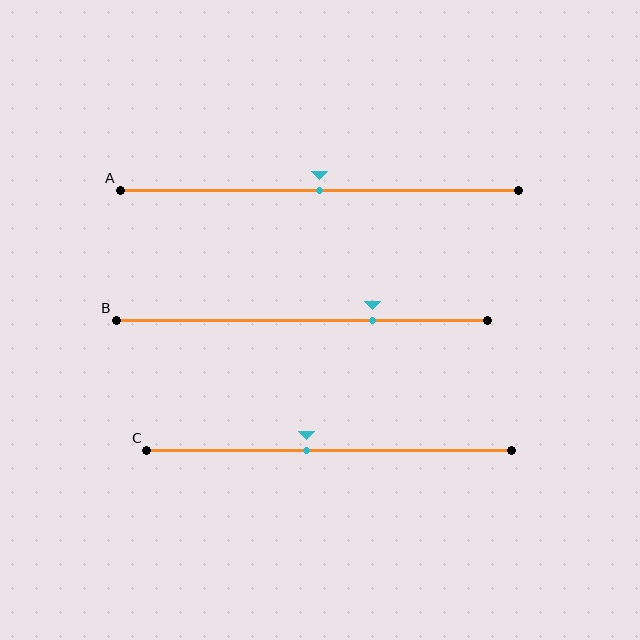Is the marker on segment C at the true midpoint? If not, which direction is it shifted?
No, the marker on segment C is shifted to the left by about 6% of the segment length.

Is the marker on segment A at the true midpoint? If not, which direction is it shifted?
Yes, the marker on segment A is at the true midpoint.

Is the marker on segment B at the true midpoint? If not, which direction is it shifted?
No, the marker on segment B is shifted to the right by about 19% of the segment length.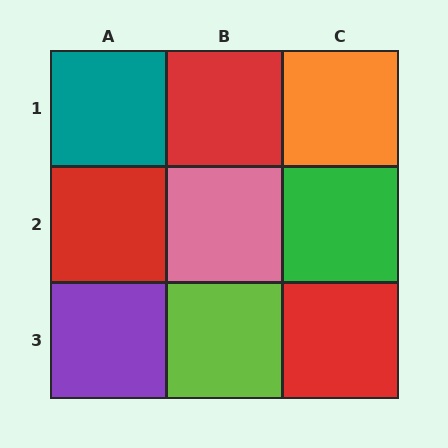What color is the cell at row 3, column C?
Red.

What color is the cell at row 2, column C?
Green.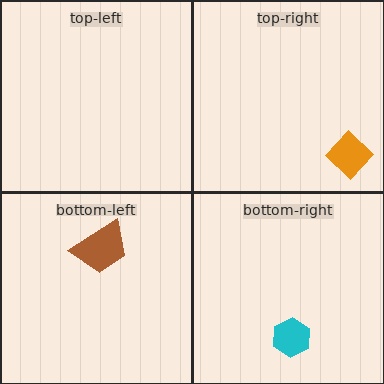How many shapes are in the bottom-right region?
1.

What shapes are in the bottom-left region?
The brown trapezoid.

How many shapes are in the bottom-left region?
1.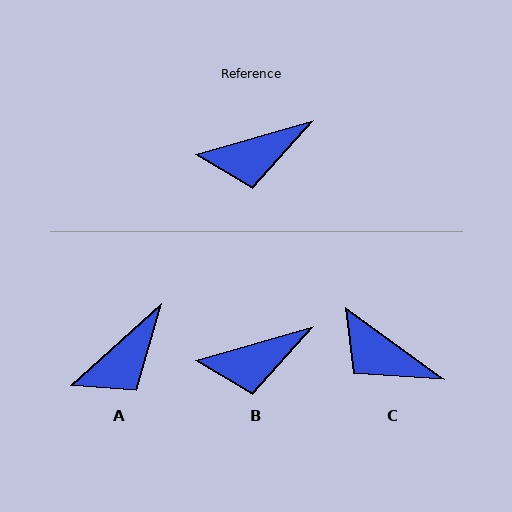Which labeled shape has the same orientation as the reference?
B.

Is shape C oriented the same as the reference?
No, it is off by about 52 degrees.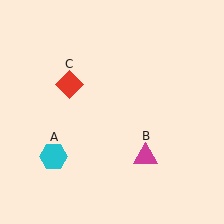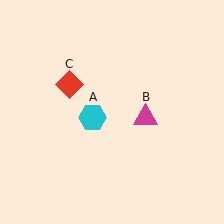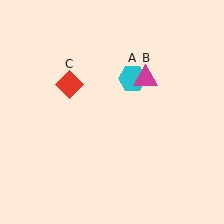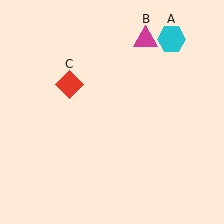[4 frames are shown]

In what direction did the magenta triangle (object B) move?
The magenta triangle (object B) moved up.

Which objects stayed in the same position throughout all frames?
Red diamond (object C) remained stationary.